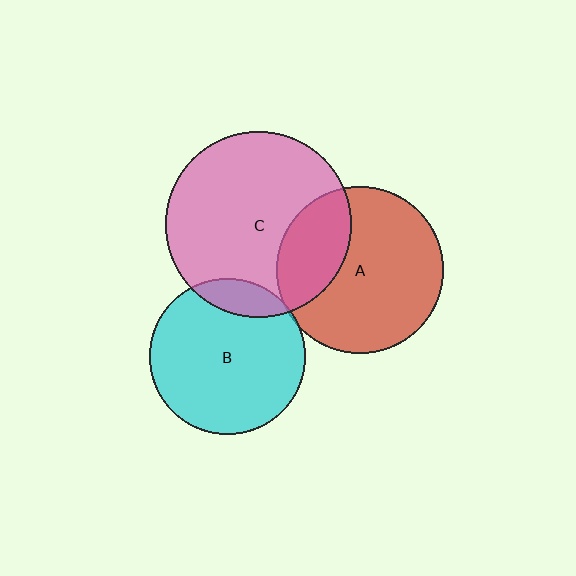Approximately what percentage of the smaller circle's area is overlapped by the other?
Approximately 5%.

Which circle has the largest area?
Circle C (pink).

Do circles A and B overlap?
Yes.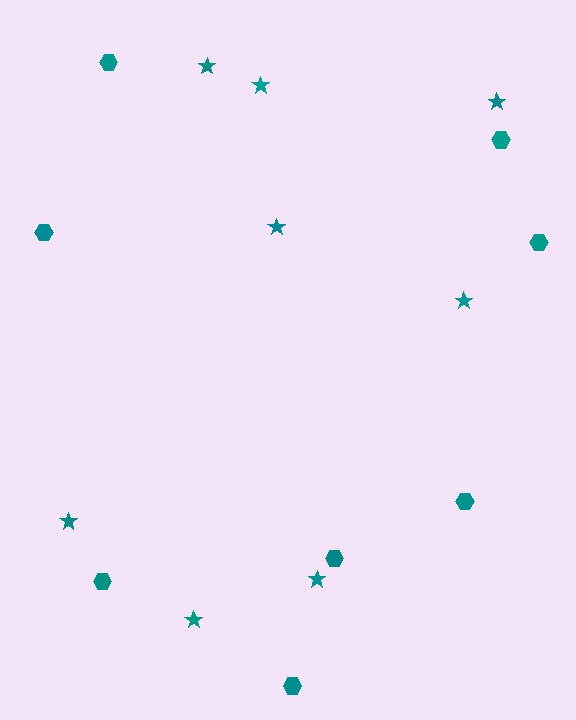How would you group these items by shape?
There are 2 groups: one group of stars (8) and one group of hexagons (8).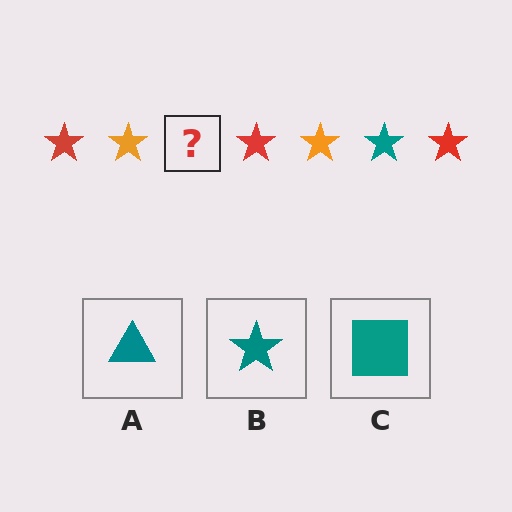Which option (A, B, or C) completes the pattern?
B.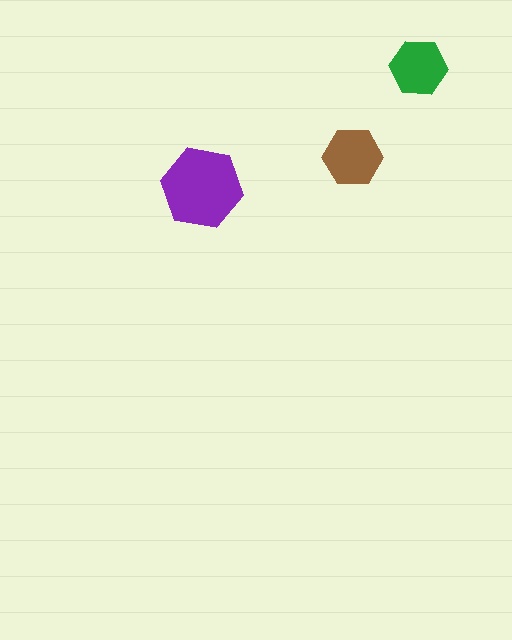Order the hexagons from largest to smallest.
the purple one, the brown one, the green one.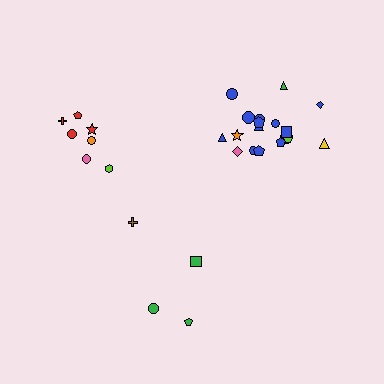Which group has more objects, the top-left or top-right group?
The top-right group.